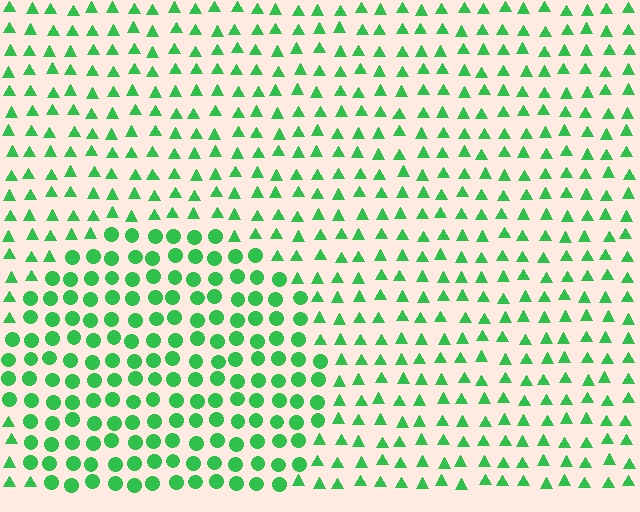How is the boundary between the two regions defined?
The boundary is defined by a change in element shape: circles inside vs. triangles outside. All elements share the same color and spacing.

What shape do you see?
I see a circle.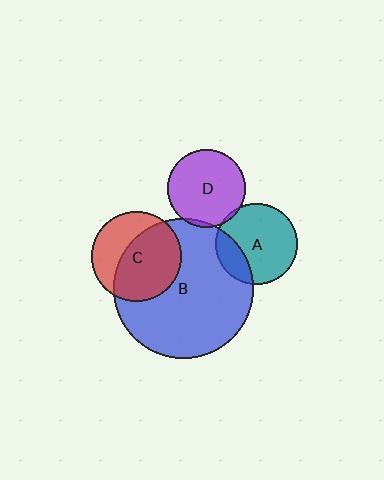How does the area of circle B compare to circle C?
Approximately 2.4 times.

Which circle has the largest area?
Circle B (blue).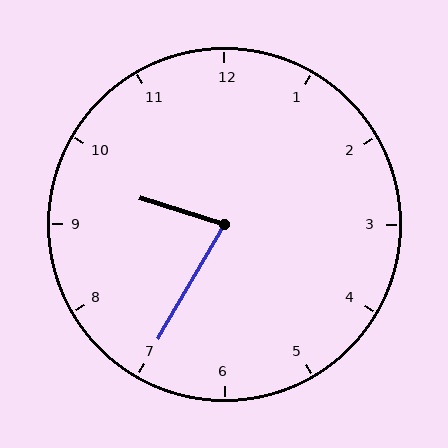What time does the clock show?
9:35.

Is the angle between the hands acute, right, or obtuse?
It is acute.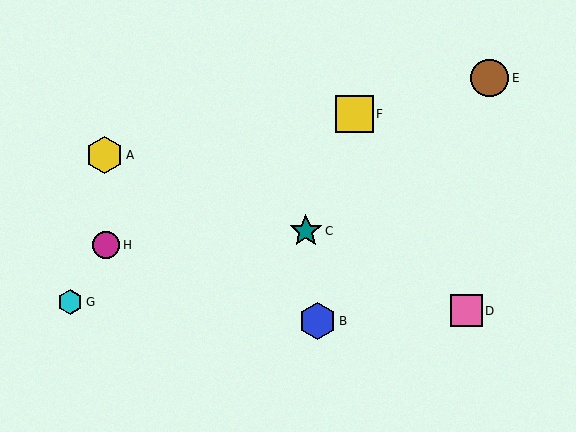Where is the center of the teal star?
The center of the teal star is at (306, 231).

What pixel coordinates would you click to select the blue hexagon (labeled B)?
Click at (317, 321) to select the blue hexagon B.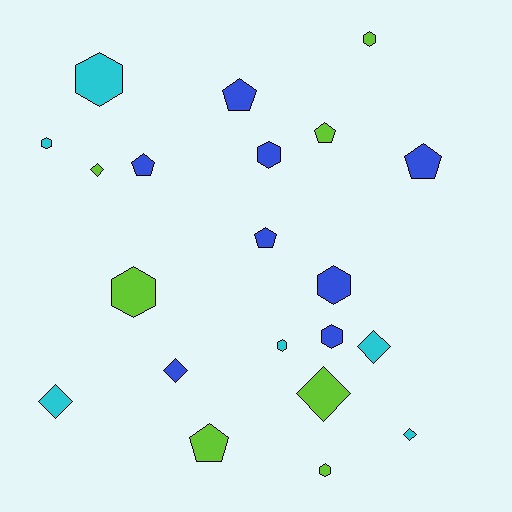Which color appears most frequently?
Blue, with 8 objects.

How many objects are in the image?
There are 21 objects.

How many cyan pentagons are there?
There are no cyan pentagons.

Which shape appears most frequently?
Hexagon, with 9 objects.